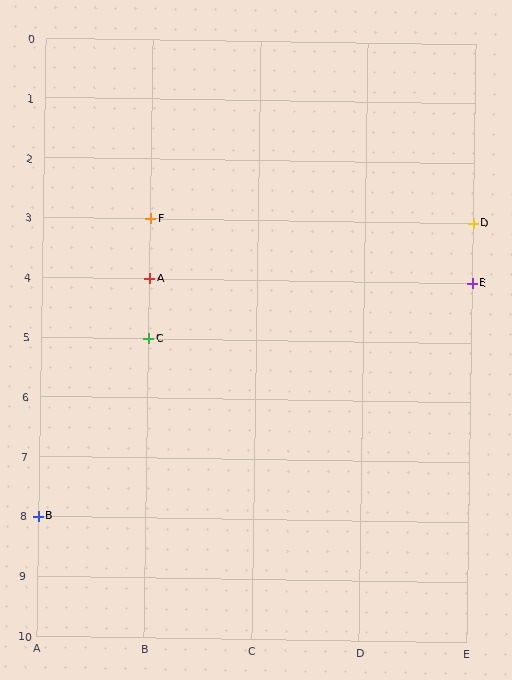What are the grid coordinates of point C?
Point C is at grid coordinates (B, 5).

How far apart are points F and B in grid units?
Points F and B are 1 column and 5 rows apart (about 5.1 grid units diagonally).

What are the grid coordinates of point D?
Point D is at grid coordinates (E, 3).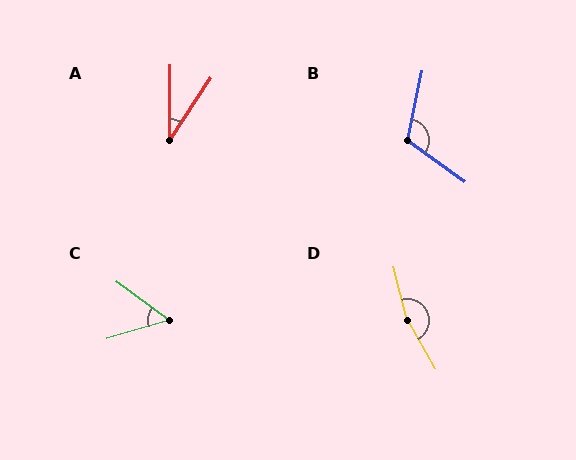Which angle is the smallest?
A, at approximately 33 degrees.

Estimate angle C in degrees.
Approximately 53 degrees.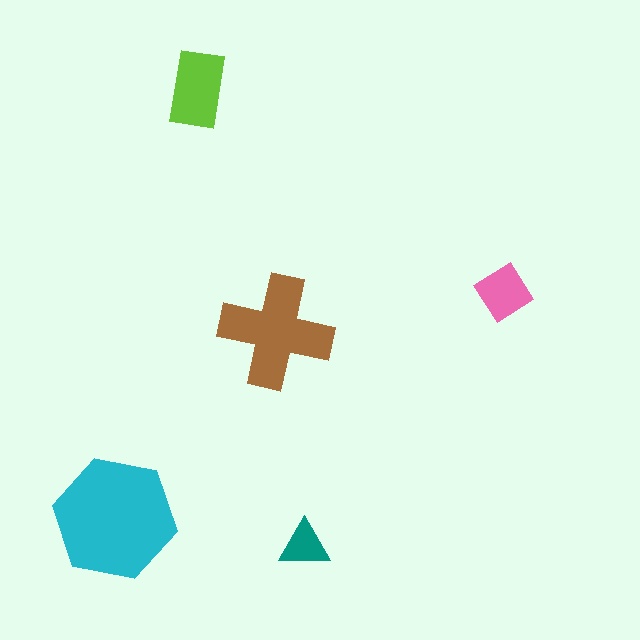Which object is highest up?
The lime rectangle is topmost.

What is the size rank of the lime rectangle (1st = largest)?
3rd.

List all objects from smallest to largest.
The teal triangle, the pink diamond, the lime rectangle, the brown cross, the cyan hexagon.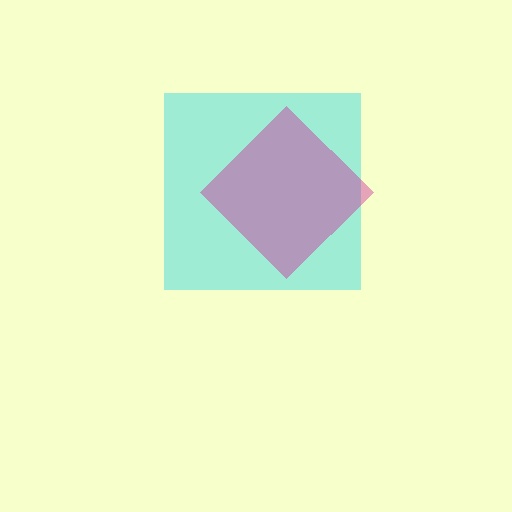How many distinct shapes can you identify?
There are 2 distinct shapes: a cyan square, a magenta diamond.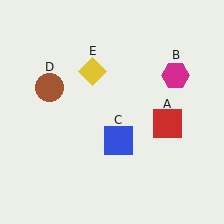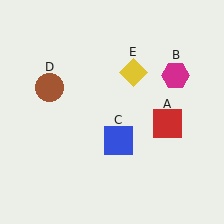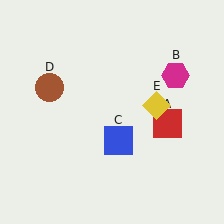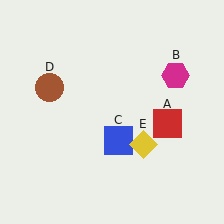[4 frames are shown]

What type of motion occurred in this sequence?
The yellow diamond (object E) rotated clockwise around the center of the scene.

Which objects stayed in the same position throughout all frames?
Red square (object A) and magenta hexagon (object B) and blue square (object C) and brown circle (object D) remained stationary.